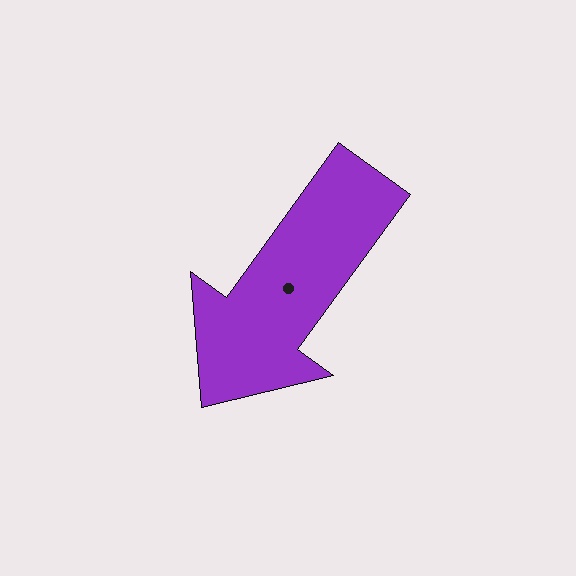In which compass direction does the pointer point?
Southwest.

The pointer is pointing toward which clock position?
Roughly 7 o'clock.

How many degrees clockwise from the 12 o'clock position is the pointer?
Approximately 216 degrees.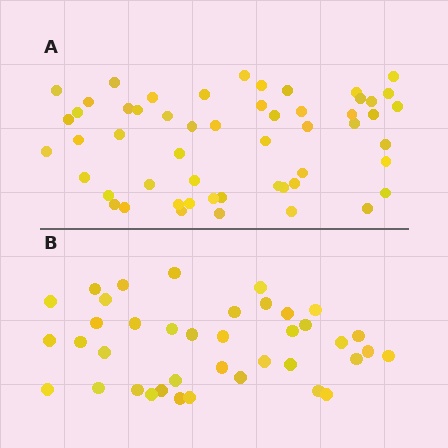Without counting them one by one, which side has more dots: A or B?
Region A (the top region) has more dots.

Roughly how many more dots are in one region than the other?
Region A has approximately 15 more dots than region B.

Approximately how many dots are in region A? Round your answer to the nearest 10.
About 50 dots. (The exact count is 54, which rounds to 50.)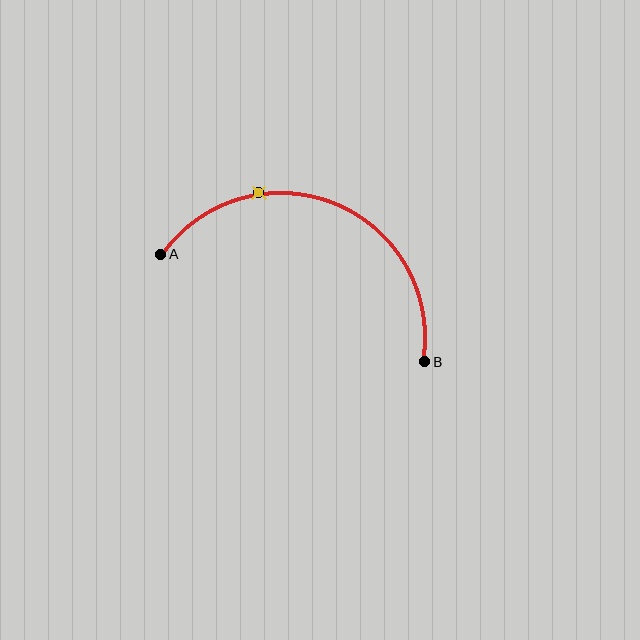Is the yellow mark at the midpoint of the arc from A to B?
No. The yellow mark lies on the arc but is closer to endpoint A. The arc midpoint would be at the point on the curve equidistant along the arc from both A and B.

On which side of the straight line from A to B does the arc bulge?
The arc bulges above the straight line connecting A and B.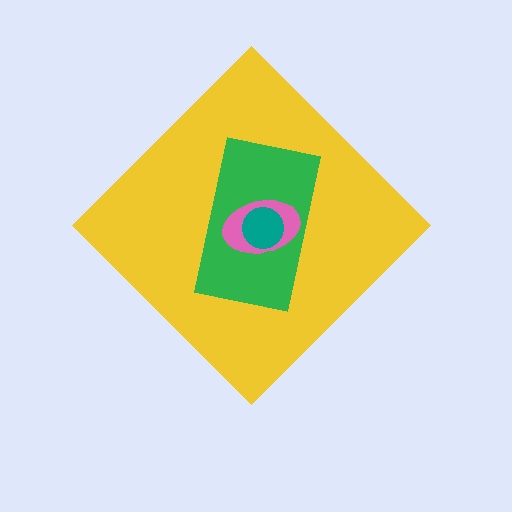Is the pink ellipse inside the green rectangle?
Yes.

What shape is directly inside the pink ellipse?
The teal circle.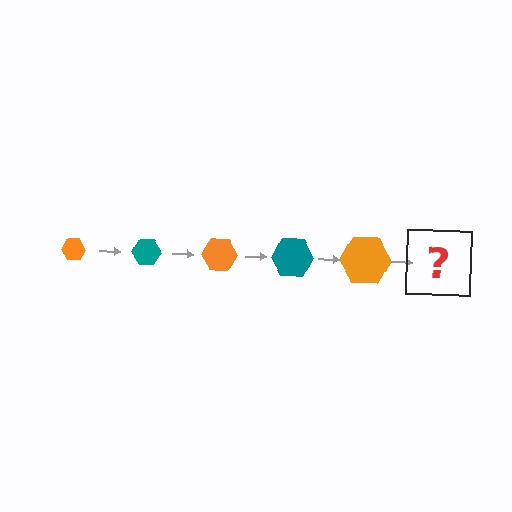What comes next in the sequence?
The next element should be a teal hexagon, larger than the previous one.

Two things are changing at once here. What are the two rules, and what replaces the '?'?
The two rules are that the hexagon grows larger each step and the color cycles through orange and teal. The '?' should be a teal hexagon, larger than the previous one.